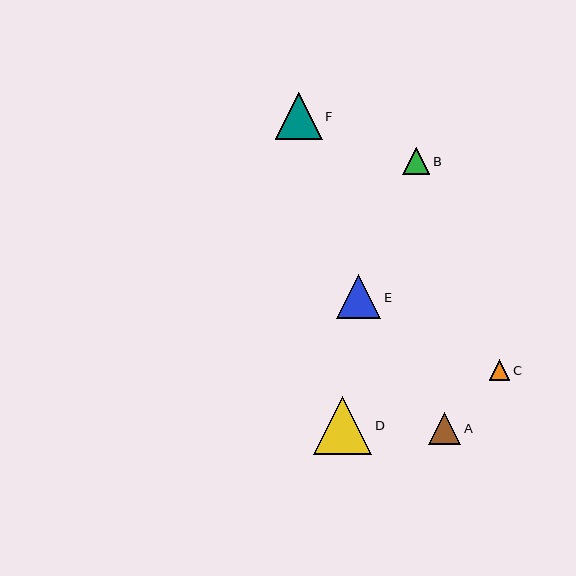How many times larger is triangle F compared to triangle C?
Triangle F is approximately 2.3 times the size of triangle C.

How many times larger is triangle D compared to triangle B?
Triangle D is approximately 2.1 times the size of triangle B.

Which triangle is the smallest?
Triangle C is the smallest with a size of approximately 21 pixels.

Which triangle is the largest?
Triangle D is the largest with a size of approximately 58 pixels.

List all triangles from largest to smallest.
From largest to smallest: D, F, E, A, B, C.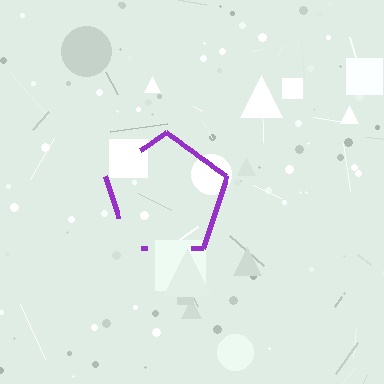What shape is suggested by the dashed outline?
The dashed outline suggests a pentagon.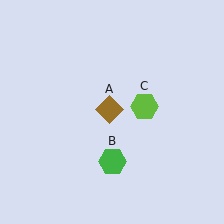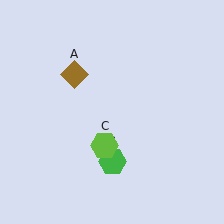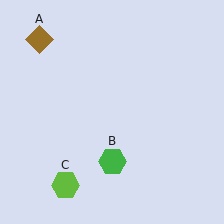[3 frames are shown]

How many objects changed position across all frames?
2 objects changed position: brown diamond (object A), lime hexagon (object C).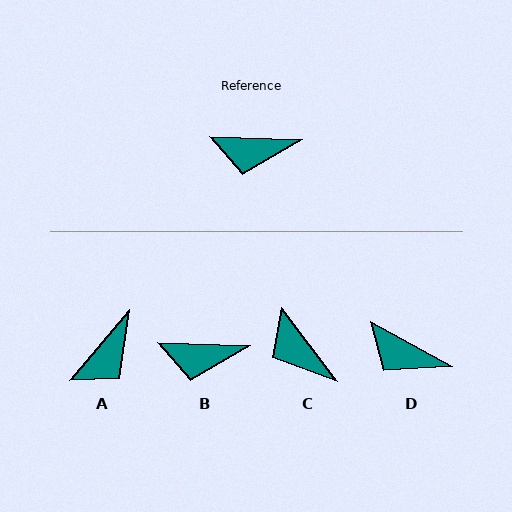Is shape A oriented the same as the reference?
No, it is off by about 52 degrees.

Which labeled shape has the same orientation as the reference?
B.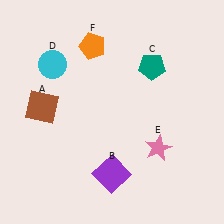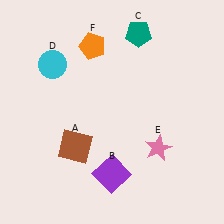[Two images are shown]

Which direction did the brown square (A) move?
The brown square (A) moved down.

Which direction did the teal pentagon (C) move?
The teal pentagon (C) moved up.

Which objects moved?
The objects that moved are: the brown square (A), the teal pentagon (C).